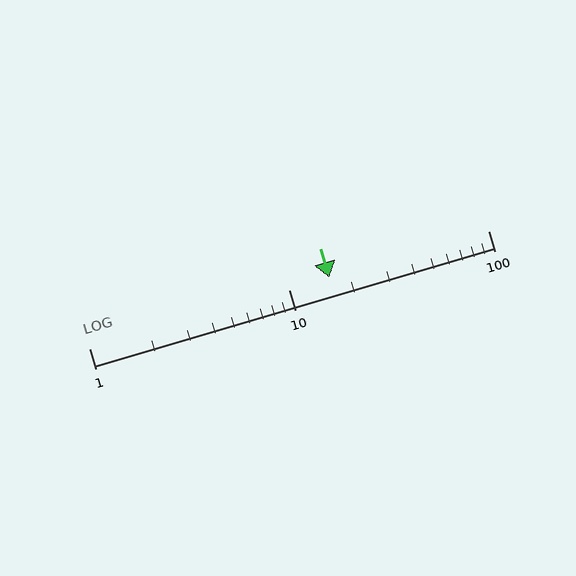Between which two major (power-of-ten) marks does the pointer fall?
The pointer is between 10 and 100.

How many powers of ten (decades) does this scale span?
The scale spans 2 decades, from 1 to 100.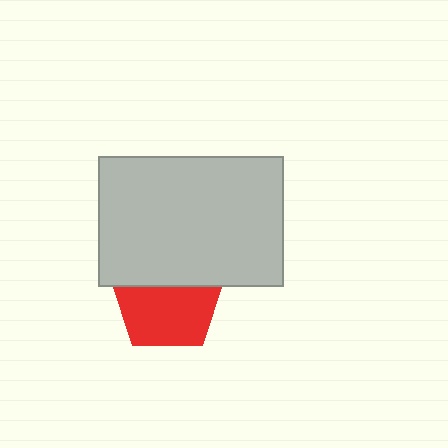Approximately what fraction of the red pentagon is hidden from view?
Roughly 40% of the red pentagon is hidden behind the light gray rectangle.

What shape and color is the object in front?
The object in front is a light gray rectangle.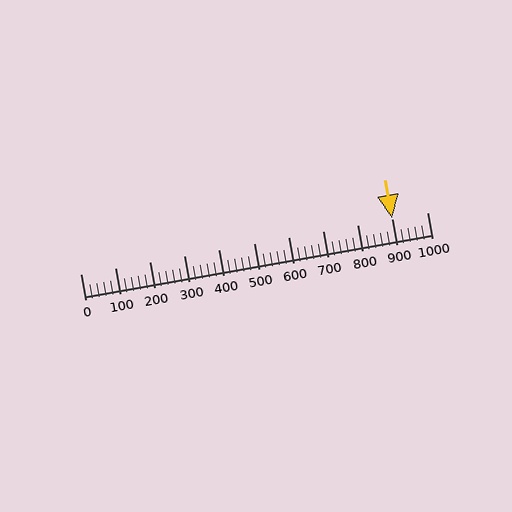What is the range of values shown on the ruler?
The ruler shows values from 0 to 1000.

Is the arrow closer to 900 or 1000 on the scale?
The arrow is closer to 900.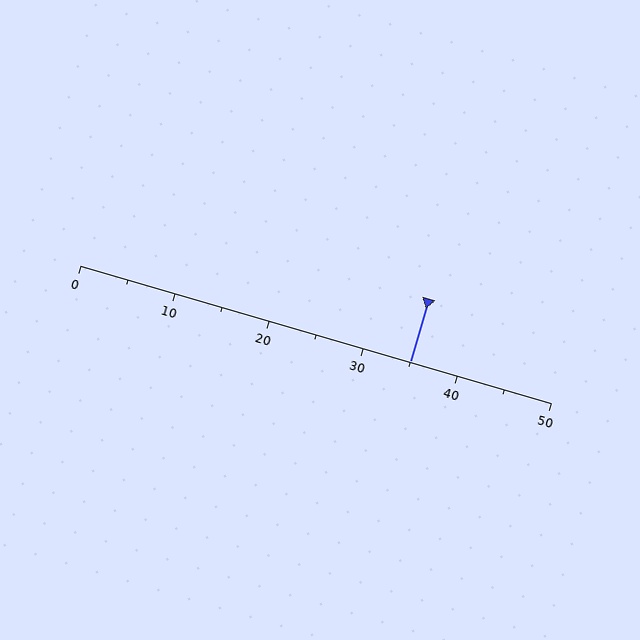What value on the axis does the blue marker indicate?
The marker indicates approximately 35.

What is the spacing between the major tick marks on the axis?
The major ticks are spaced 10 apart.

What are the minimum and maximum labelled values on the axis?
The axis runs from 0 to 50.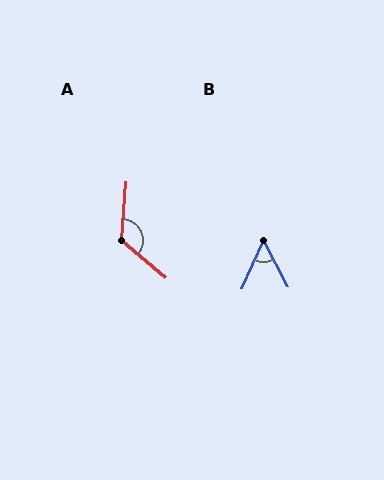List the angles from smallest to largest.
B (52°), A (126°).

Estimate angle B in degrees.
Approximately 52 degrees.